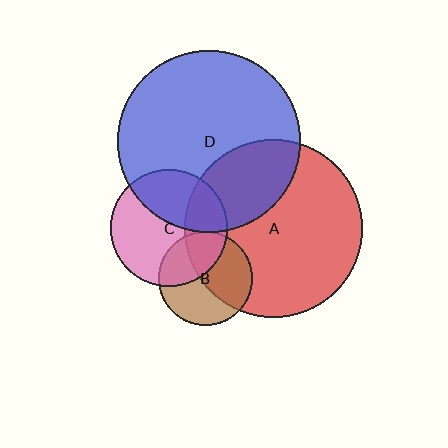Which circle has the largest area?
Circle D (blue).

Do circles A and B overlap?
Yes.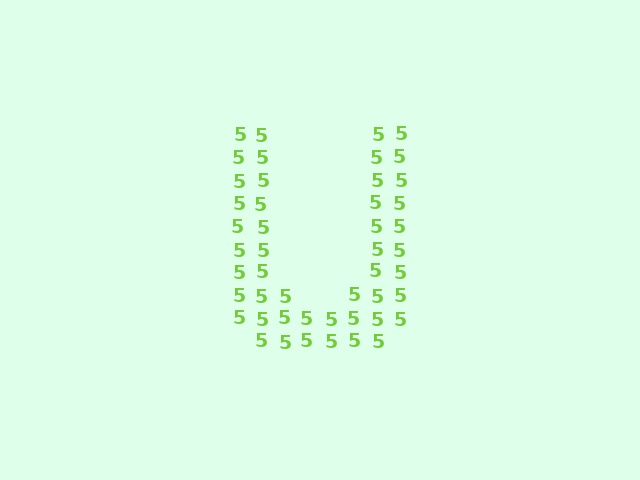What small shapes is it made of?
It is made of small digit 5's.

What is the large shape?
The large shape is the letter U.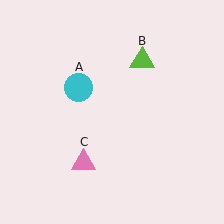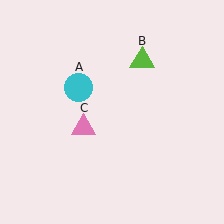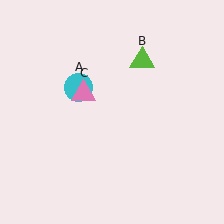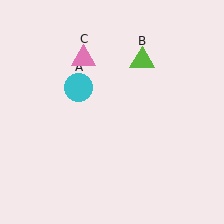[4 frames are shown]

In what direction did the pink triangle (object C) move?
The pink triangle (object C) moved up.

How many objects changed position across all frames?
1 object changed position: pink triangle (object C).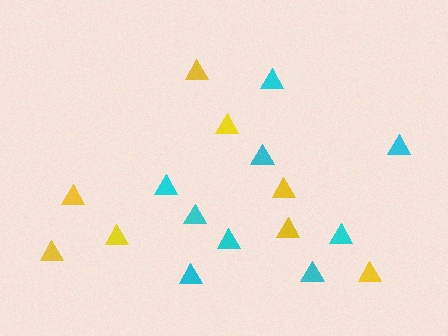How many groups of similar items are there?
There are 2 groups: one group of yellow triangles (8) and one group of cyan triangles (9).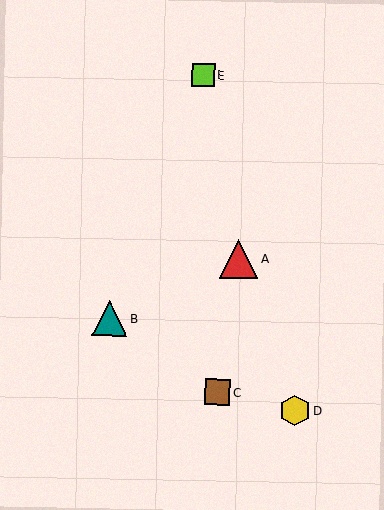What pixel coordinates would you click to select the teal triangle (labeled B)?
Click at (109, 318) to select the teal triangle B.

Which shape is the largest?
The red triangle (labeled A) is the largest.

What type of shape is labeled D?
Shape D is a yellow hexagon.